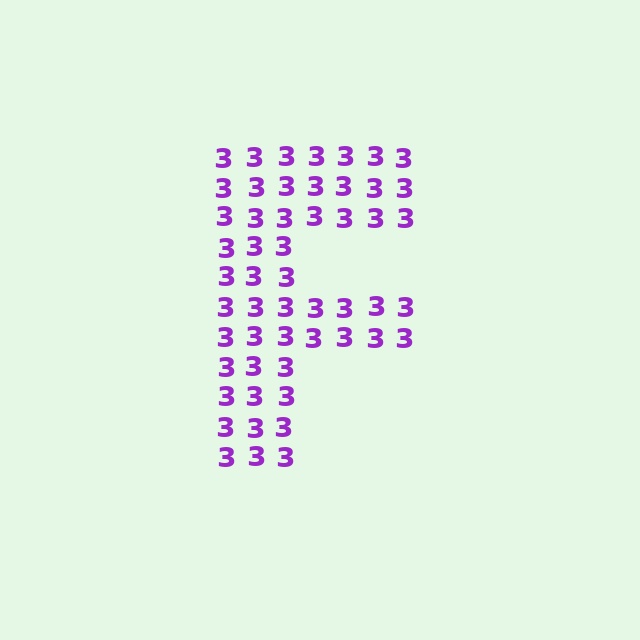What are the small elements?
The small elements are digit 3's.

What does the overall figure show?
The overall figure shows the letter F.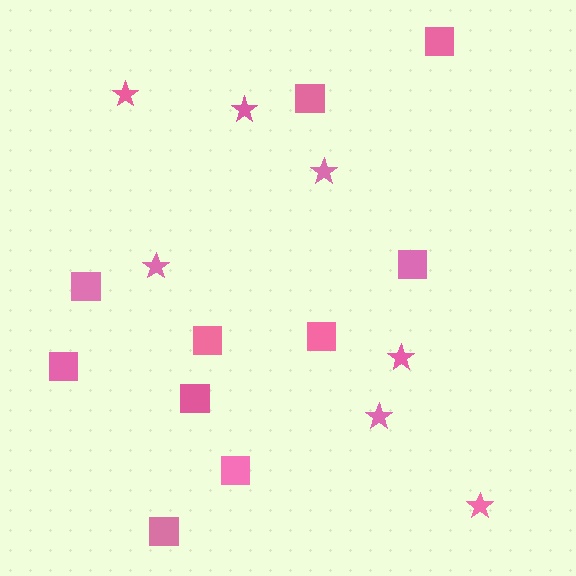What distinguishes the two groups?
There are 2 groups: one group of stars (7) and one group of squares (10).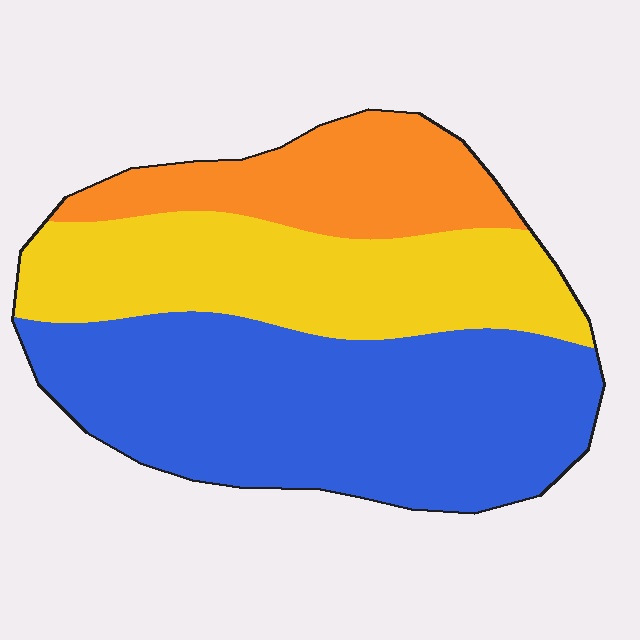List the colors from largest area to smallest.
From largest to smallest: blue, yellow, orange.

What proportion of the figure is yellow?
Yellow takes up about one third (1/3) of the figure.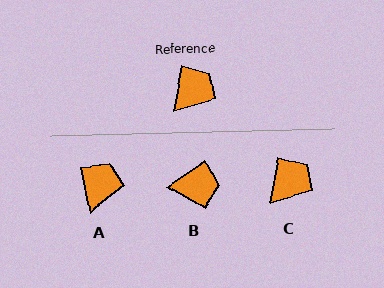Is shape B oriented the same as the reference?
No, it is off by about 45 degrees.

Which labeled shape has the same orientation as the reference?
C.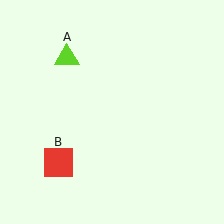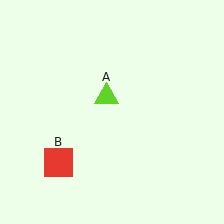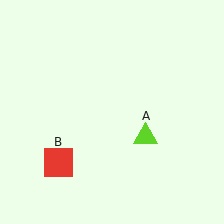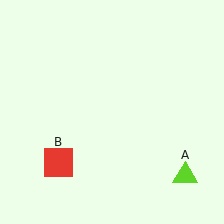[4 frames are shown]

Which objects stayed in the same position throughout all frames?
Red square (object B) remained stationary.